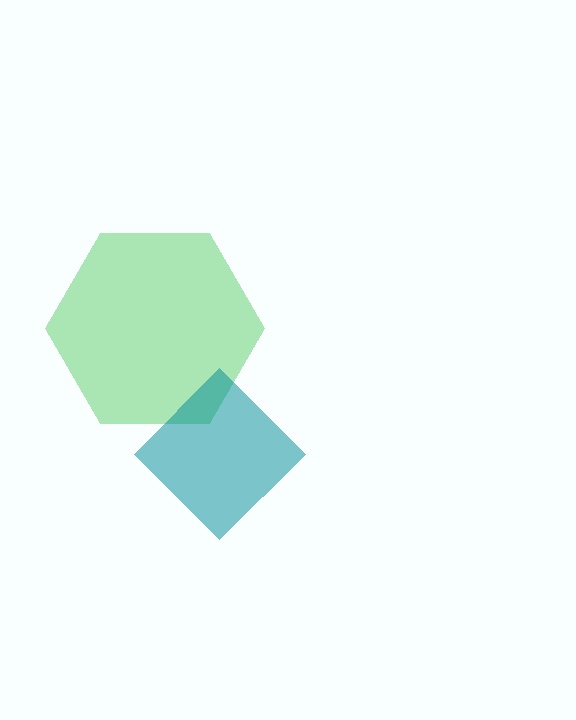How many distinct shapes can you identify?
There are 2 distinct shapes: a green hexagon, a teal diamond.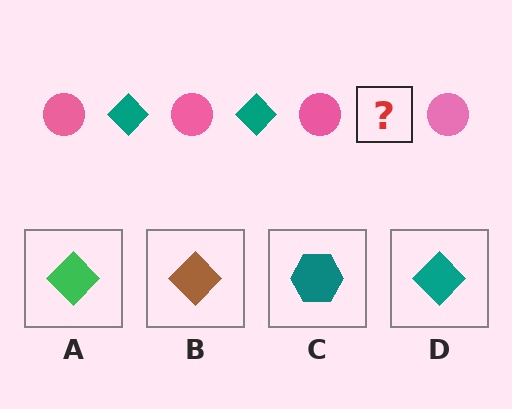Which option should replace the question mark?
Option D.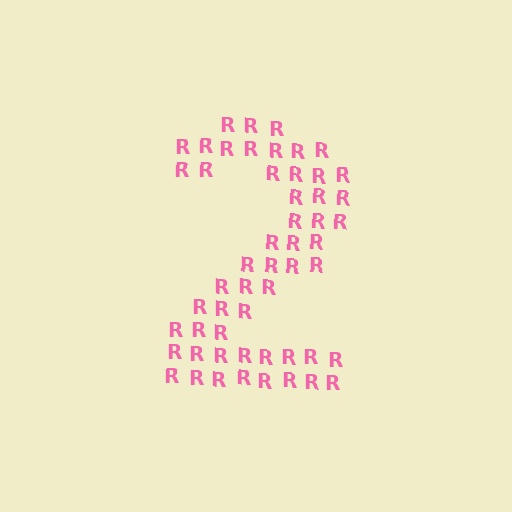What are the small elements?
The small elements are letter R's.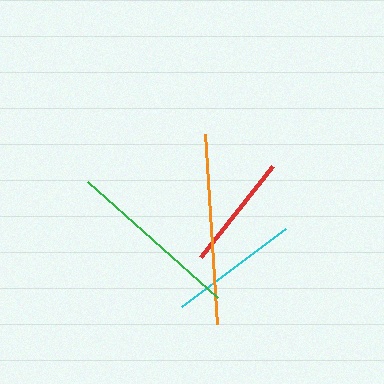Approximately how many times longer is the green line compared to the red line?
The green line is approximately 1.5 times the length of the red line.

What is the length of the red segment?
The red segment is approximately 115 pixels long.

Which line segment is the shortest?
The red line is the shortest at approximately 115 pixels.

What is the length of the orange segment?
The orange segment is approximately 190 pixels long.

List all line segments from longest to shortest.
From longest to shortest: orange, green, cyan, red.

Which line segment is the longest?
The orange line is the longest at approximately 190 pixels.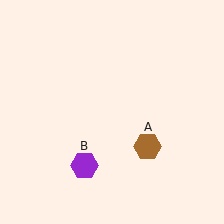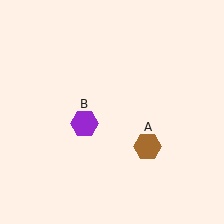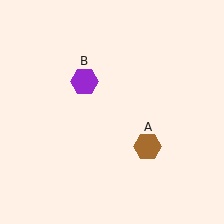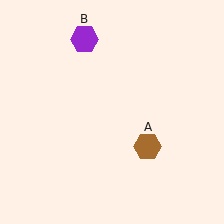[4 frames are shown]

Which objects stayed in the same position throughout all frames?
Brown hexagon (object A) remained stationary.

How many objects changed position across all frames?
1 object changed position: purple hexagon (object B).